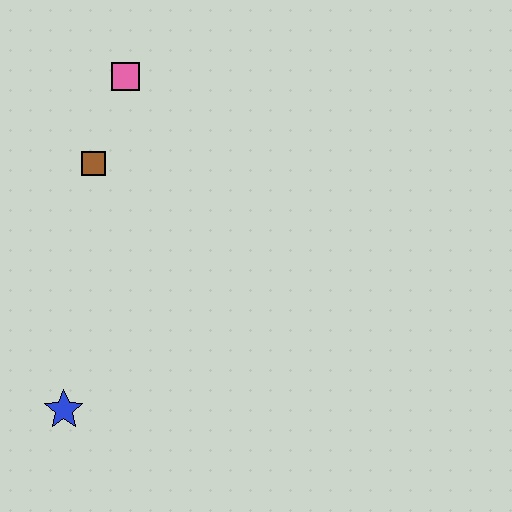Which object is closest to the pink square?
The brown square is closest to the pink square.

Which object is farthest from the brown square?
The blue star is farthest from the brown square.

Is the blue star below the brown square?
Yes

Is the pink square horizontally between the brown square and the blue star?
No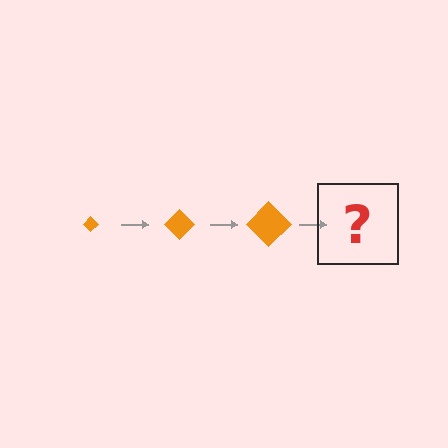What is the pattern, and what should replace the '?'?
The pattern is that the diamond gets progressively larger each step. The '?' should be an orange diamond, larger than the previous one.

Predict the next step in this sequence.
The next step is an orange diamond, larger than the previous one.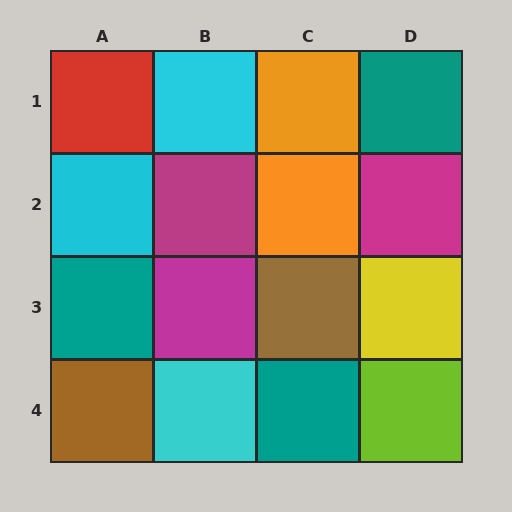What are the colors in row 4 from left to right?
Brown, cyan, teal, lime.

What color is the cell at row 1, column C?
Orange.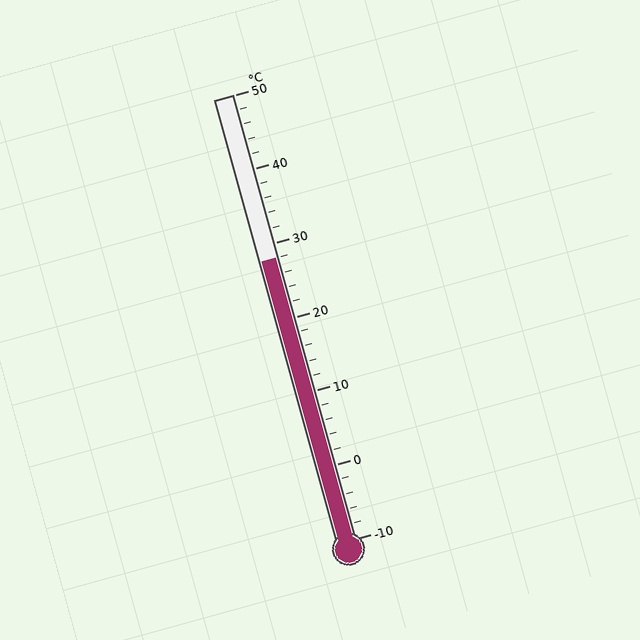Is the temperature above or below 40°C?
The temperature is below 40°C.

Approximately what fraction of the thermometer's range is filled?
The thermometer is filled to approximately 65% of its range.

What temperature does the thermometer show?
The thermometer shows approximately 28°C.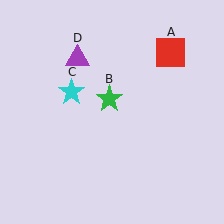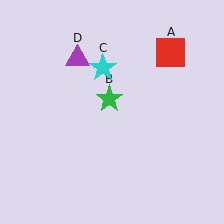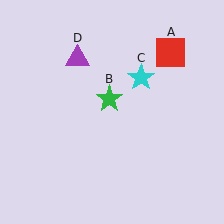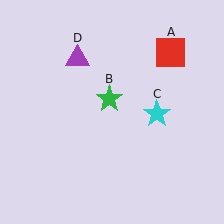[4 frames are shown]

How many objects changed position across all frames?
1 object changed position: cyan star (object C).